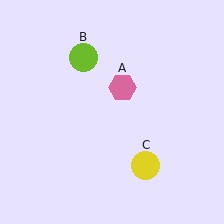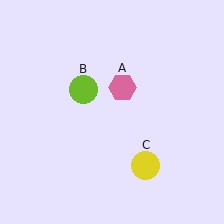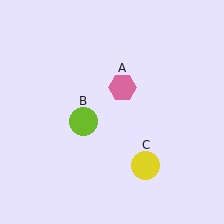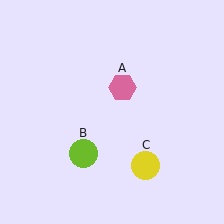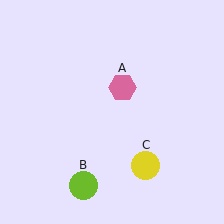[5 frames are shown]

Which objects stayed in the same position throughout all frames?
Pink hexagon (object A) and yellow circle (object C) remained stationary.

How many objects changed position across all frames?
1 object changed position: lime circle (object B).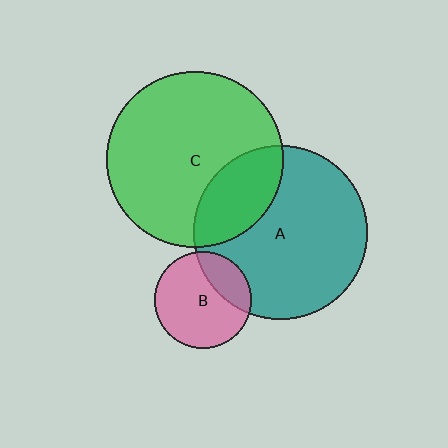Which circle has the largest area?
Circle C (green).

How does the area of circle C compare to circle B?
Approximately 3.3 times.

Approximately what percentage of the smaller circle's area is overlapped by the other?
Approximately 25%.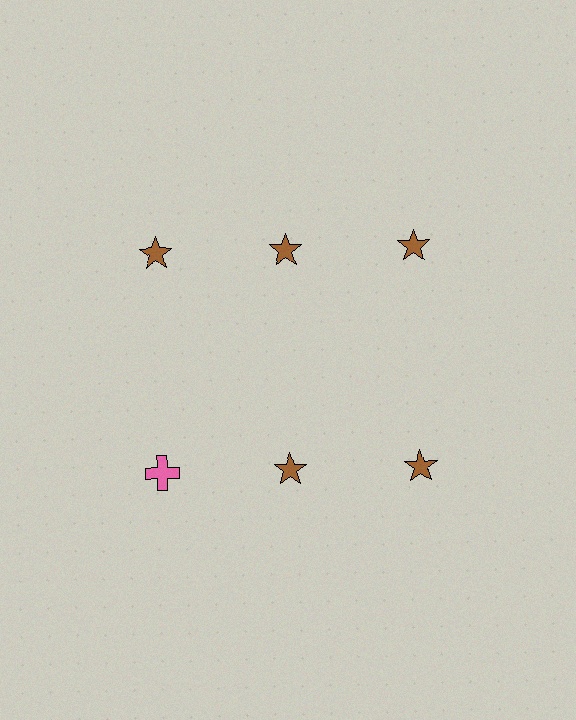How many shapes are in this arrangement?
There are 6 shapes arranged in a grid pattern.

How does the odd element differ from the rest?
It differs in both color (pink instead of brown) and shape (cross instead of star).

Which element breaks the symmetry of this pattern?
The pink cross in the second row, leftmost column breaks the symmetry. All other shapes are brown stars.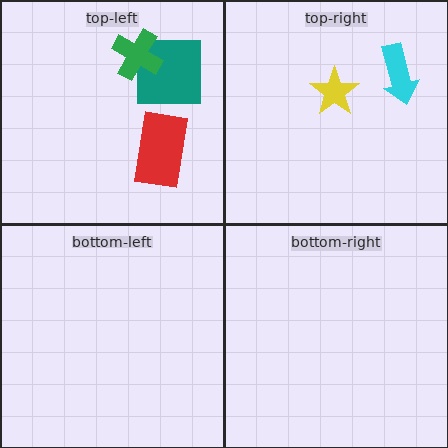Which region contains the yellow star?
The top-right region.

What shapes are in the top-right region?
The cyan arrow, the yellow star.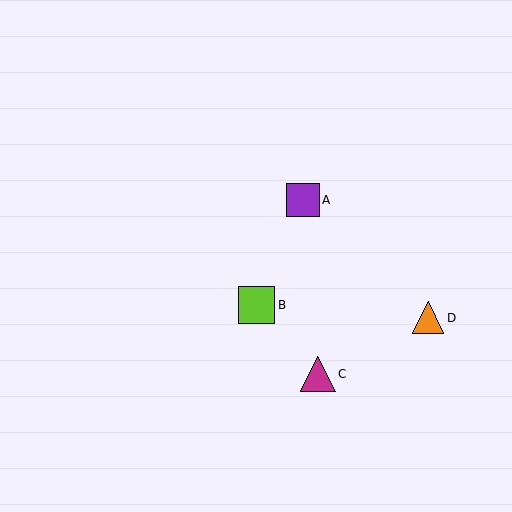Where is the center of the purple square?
The center of the purple square is at (303, 200).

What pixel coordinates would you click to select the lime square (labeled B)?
Click at (256, 305) to select the lime square B.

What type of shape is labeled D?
Shape D is an orange triangle.